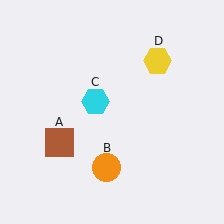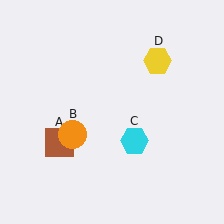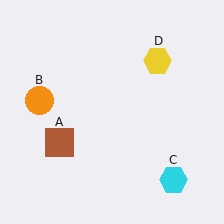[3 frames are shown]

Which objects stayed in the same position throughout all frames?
Brown square (object A) and yellow hexagon (object D) remained stationary.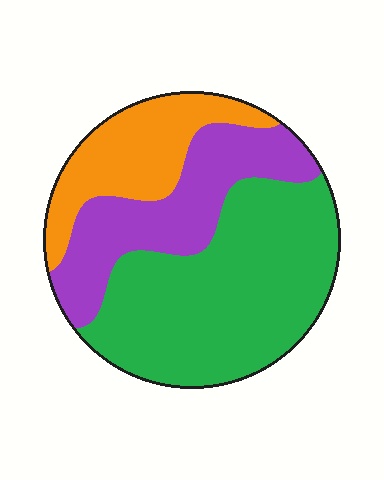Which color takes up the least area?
Orange, at roughly 20%.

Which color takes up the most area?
Green, at roughly 50%.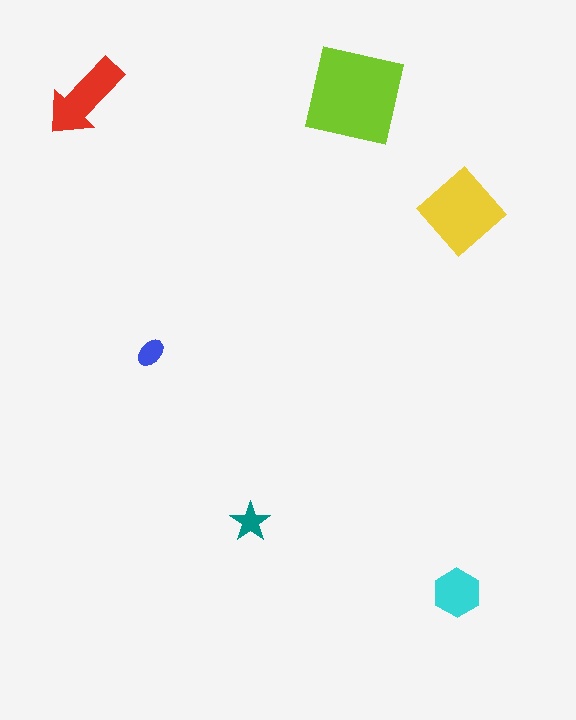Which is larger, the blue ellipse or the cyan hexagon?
The cyan hexagon.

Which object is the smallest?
The blue ellipse.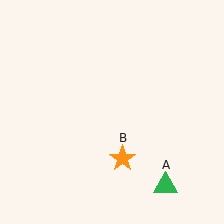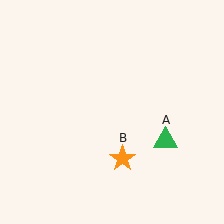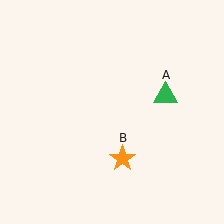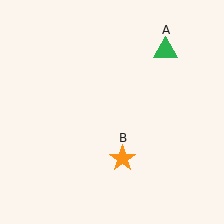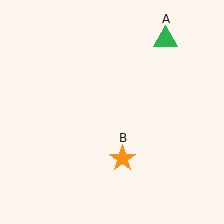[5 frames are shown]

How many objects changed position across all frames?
1 object changed position: green triangle (object A).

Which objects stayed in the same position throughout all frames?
Orange star (object B) remained stationary.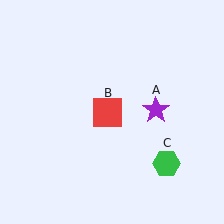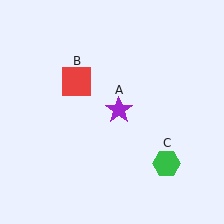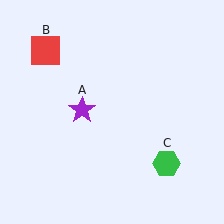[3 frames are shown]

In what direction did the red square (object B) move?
The red square (object B) moved up and to the left.